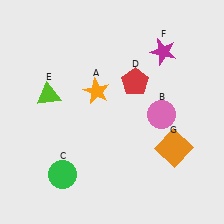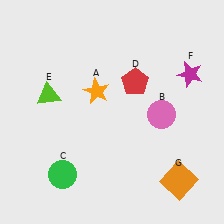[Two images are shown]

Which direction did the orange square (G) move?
The orange square (G) moved down.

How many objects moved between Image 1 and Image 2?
2 objects moved between the two images.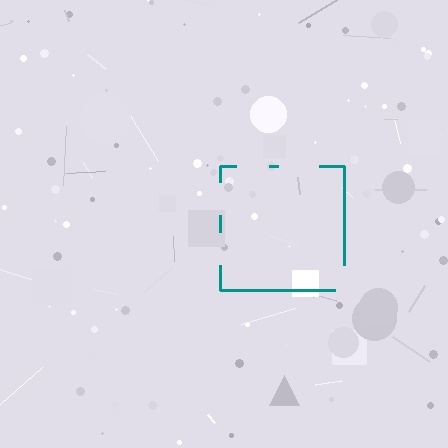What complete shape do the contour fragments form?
The contour fragments form a square.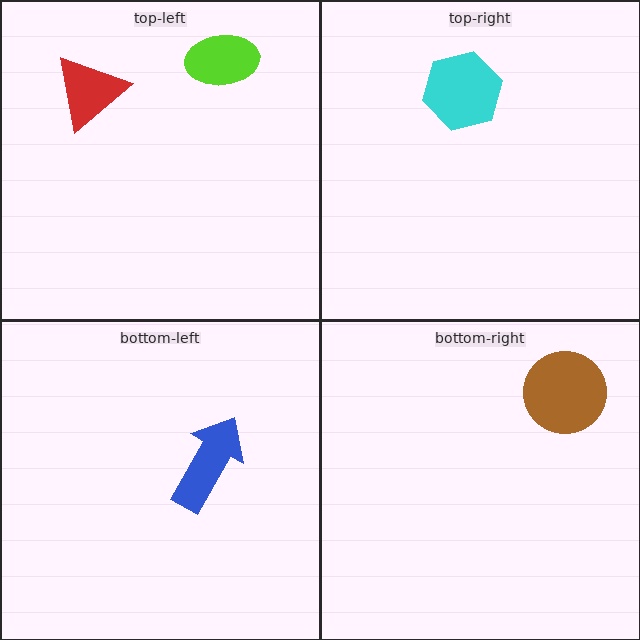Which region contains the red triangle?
The top-left region.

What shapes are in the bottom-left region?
The blue arrow.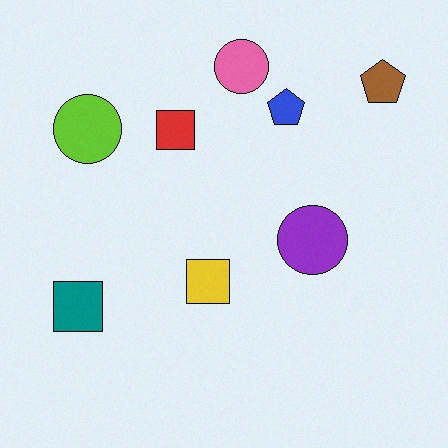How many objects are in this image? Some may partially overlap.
There are 8 objects.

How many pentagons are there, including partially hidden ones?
There are 2 pentagons.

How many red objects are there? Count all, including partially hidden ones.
There is 1 red object.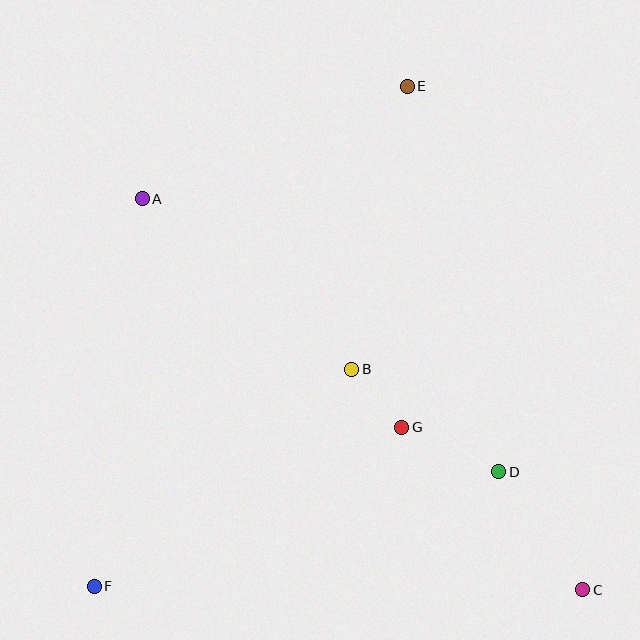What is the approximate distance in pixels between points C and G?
The distance between C and G is approximately 244 pixels.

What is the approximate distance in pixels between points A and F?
The distance between A and F is approximately 390 pixels.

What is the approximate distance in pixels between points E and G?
The distance between E and G is approximately 341 pixels.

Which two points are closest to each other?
Points B and G are closest to each other.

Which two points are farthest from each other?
Points E and F are farthest from each other.